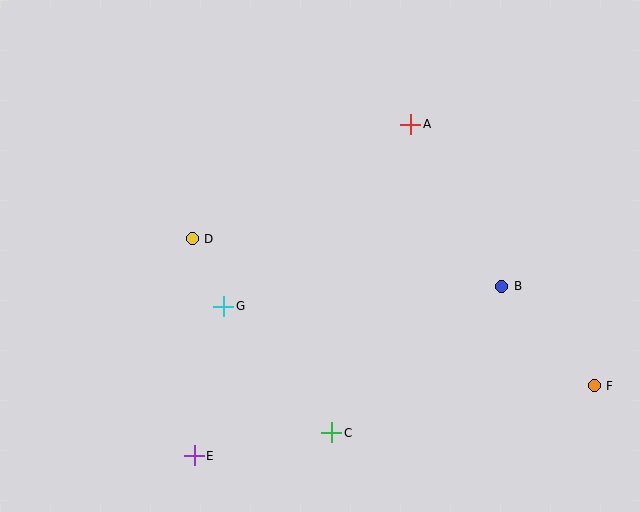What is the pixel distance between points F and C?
The distance between F and C is 267 pixels.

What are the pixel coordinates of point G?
Point G is at (224, 306).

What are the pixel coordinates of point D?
Point D is at (192, 239).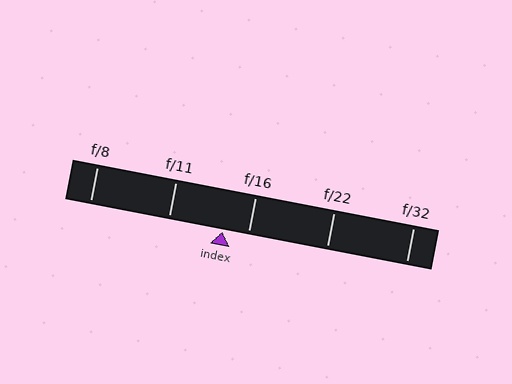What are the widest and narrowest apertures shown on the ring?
The widest aperture shown is f/8 and the narrowest is f/32.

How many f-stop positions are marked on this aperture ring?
There are 5 f-stop positions marked.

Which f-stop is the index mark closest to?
The index mark is closest to f/16.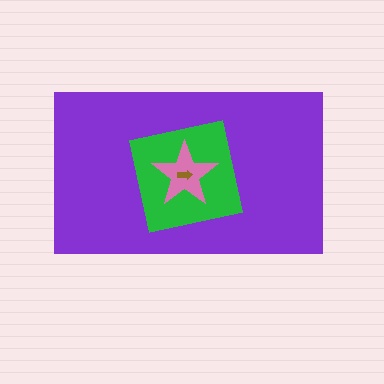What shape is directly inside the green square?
The pink star.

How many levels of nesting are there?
4.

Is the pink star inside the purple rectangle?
Yes.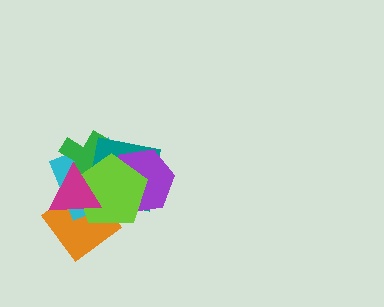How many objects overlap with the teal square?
6 objects overlap with the teal square.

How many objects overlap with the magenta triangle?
5 objects overlap with the magenta triangle.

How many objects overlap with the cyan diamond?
6 objects overlap with the cyan diamond.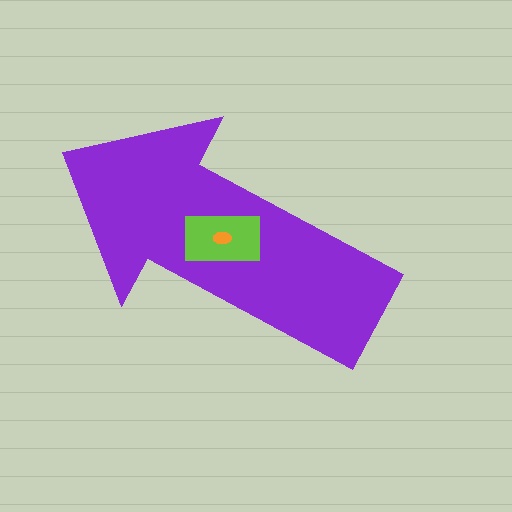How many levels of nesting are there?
3.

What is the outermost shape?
The purple arrow.